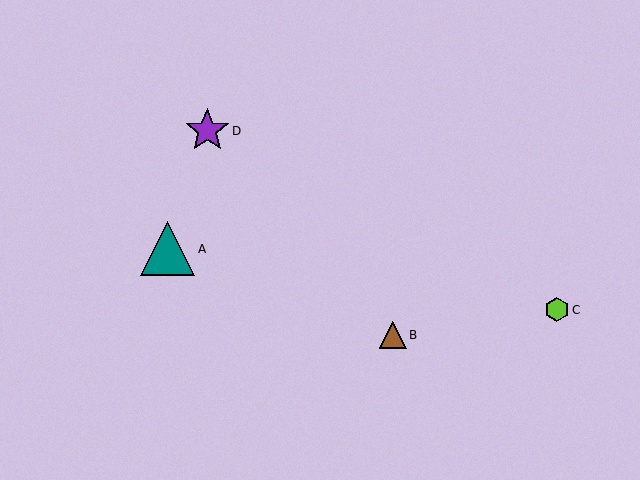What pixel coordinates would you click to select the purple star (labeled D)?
Click at (207, 131) to select the purple star D.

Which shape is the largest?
The teal triangle (labeled A) is the largest.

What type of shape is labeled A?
Shape A is a teal triangle.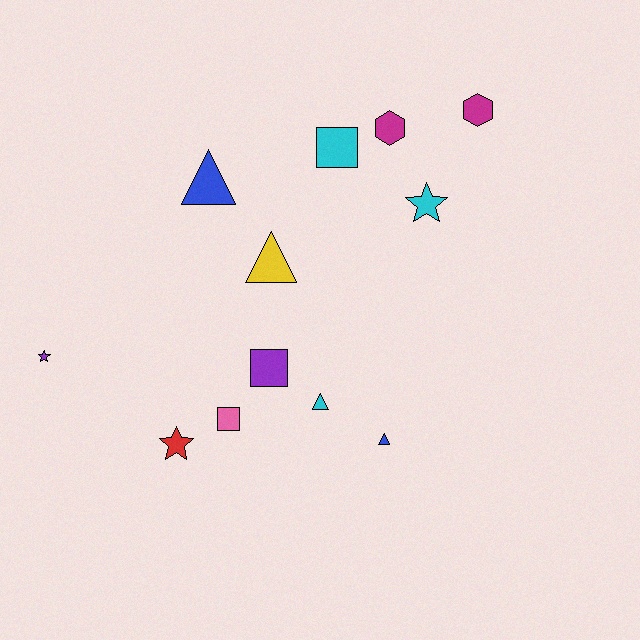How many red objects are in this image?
There is 1 red object.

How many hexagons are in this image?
There are 2 hexagons.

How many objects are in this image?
There are 12 objects.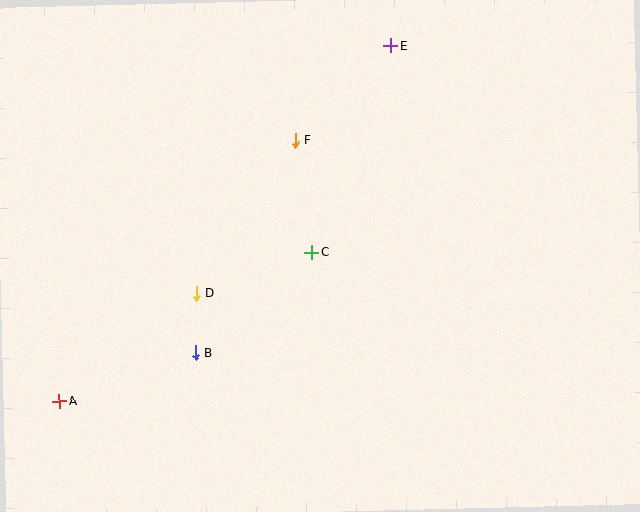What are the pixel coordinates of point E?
Point E is at (391, 46).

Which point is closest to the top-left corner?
Point F is closest to the top-left corner.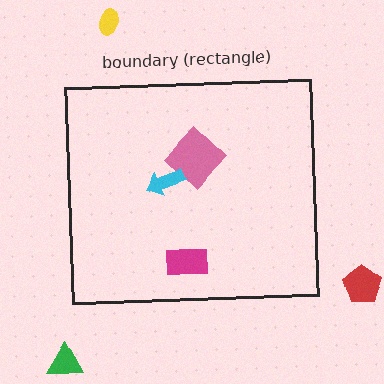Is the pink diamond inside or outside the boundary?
Inside.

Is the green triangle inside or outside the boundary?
Outside.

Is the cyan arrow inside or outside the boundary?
Inside.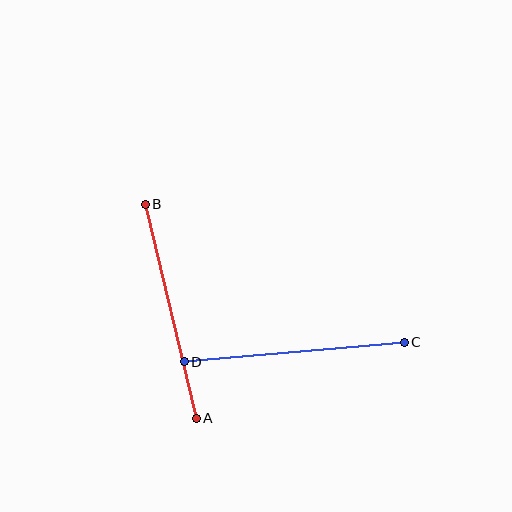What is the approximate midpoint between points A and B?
The midpoint is at approximately (171, 311) pixels.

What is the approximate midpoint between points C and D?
The midpoint is at approximately (294, 352) pixels.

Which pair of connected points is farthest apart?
Points C and D are farthest apart.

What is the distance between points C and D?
The distance is approximately 221 pixels.